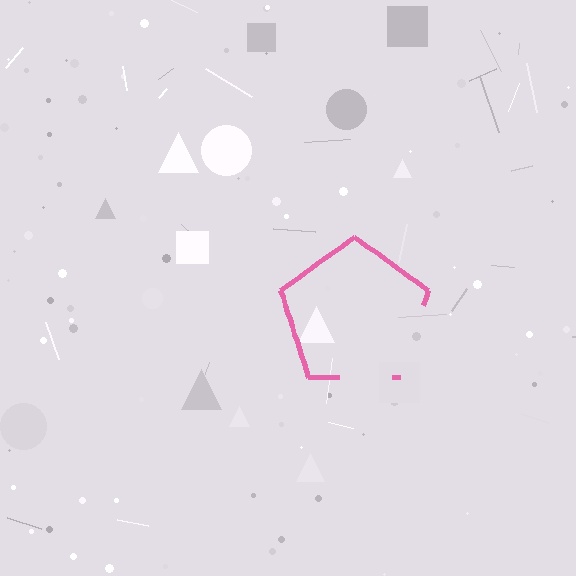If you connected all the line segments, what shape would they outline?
They would outline a pentagon.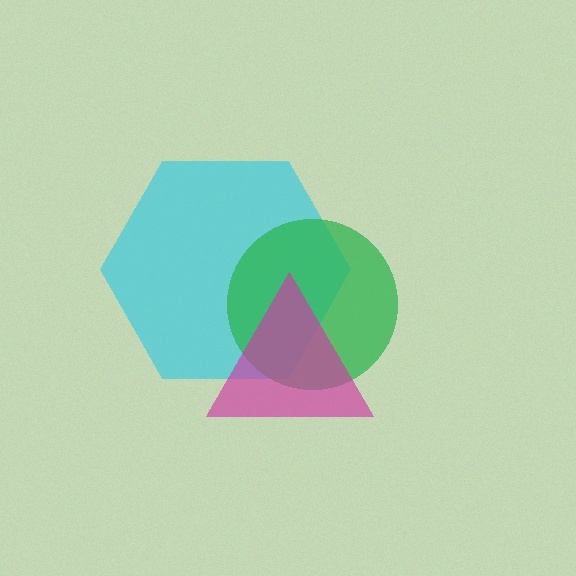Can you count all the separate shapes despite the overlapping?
Yes, there are 3 separate shapes.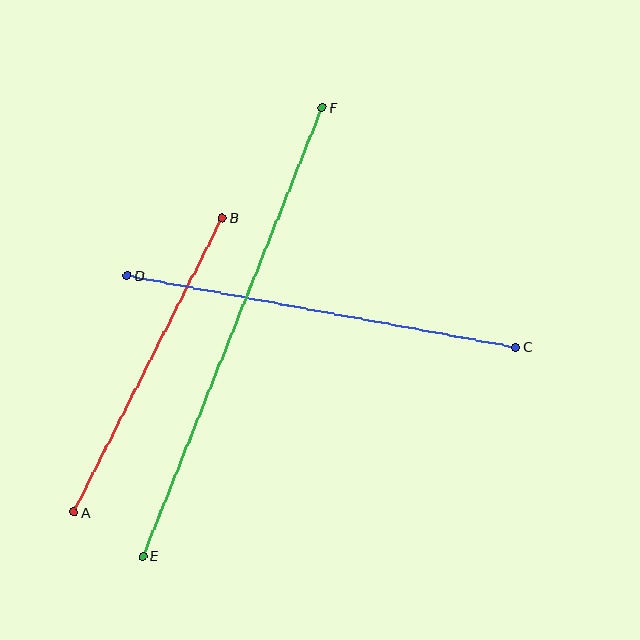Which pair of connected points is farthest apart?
Points E and F are farthest apart.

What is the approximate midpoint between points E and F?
The midpoint is at approximately (232, 332) pixels.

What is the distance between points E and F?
The distance is approximately 483 pixels.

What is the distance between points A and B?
The distance is approximately 329 pixels.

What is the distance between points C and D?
The distance is approximately 395 pixels.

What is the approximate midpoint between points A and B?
The midpoint is at approximately (148, 365) pixels.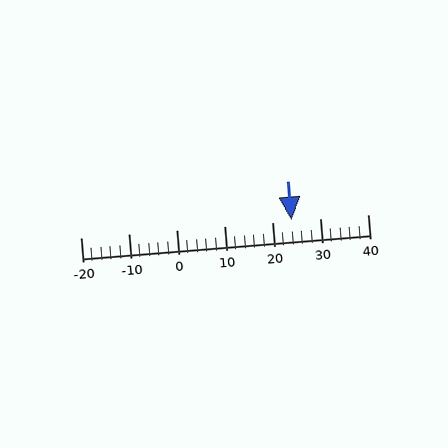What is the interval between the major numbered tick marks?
The major tick marks are spaced 10 units apart.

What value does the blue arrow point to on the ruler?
The blue arrow points to approximately 24.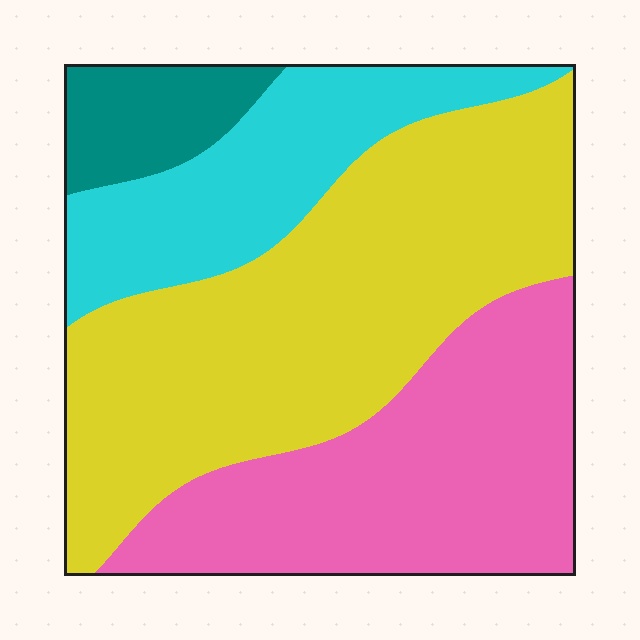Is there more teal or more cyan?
Cyan.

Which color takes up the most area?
Yellow, at roughly 45%.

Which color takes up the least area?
Teal, at roughly 10%.